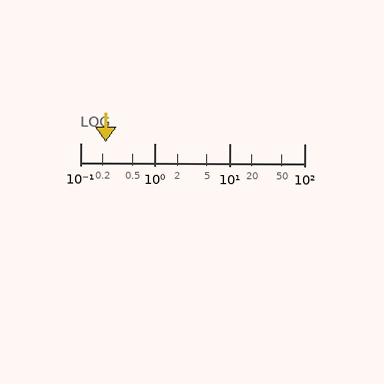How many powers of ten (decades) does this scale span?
The scale spans 3 decades, from 0.1 to 100.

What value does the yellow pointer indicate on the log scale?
The pointer indicates approximately 0.22.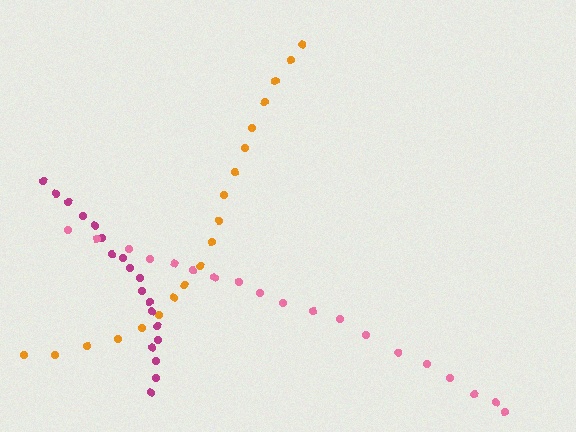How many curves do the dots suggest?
There are 3 distinct paths.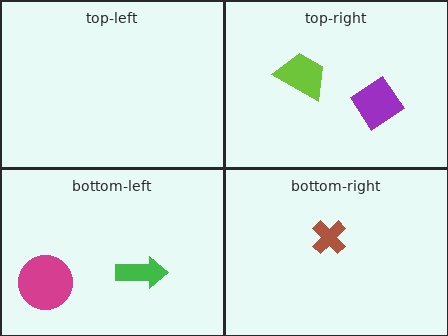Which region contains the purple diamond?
The top-right region.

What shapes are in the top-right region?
The purple diamond, the lime trapezoid.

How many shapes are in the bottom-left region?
2.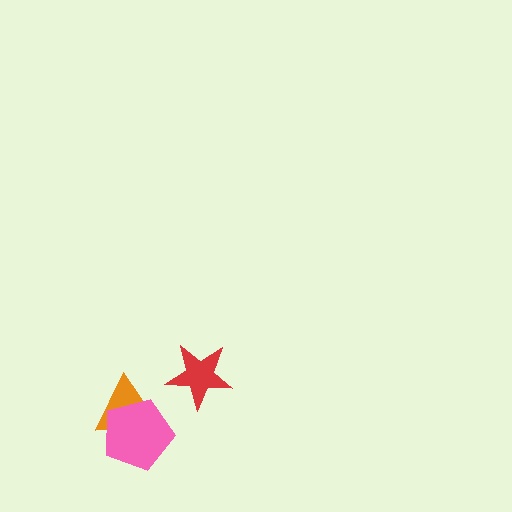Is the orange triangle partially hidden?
Yes, it is partially covered by another shape.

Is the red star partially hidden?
No, no other shape covers it.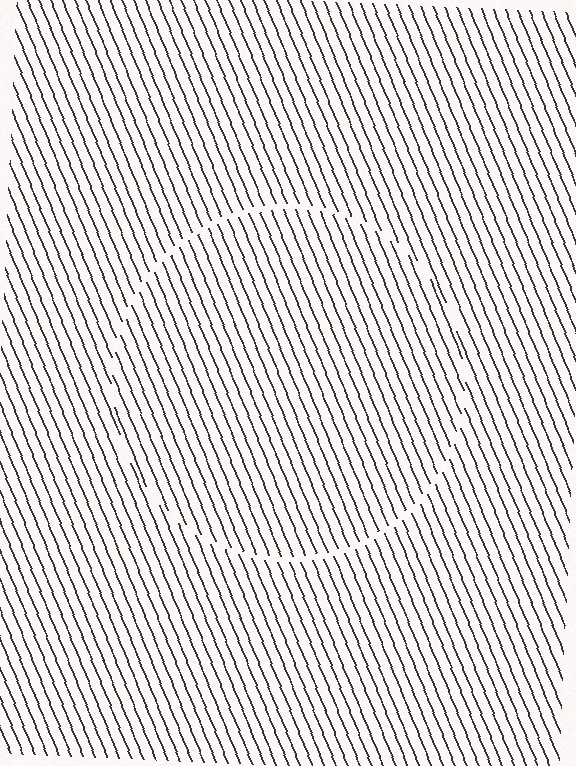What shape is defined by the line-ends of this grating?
An illusory circle. The interior of the shape contains the same grating, shifted by half a period — the contour is defined by the phase discontinuity where line-ends from the inner and outer gratings abut.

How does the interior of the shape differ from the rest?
The interior of the shape contains the same grating, shifted by half a period — the contour is defined by the phase discontinuity where line-ends from the inner and outer gratings abut.